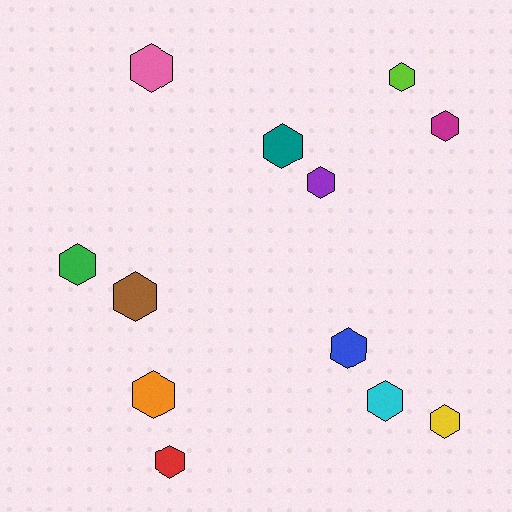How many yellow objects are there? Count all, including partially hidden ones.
There is 1 yellow object.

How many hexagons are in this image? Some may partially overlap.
There are 12 hexagons.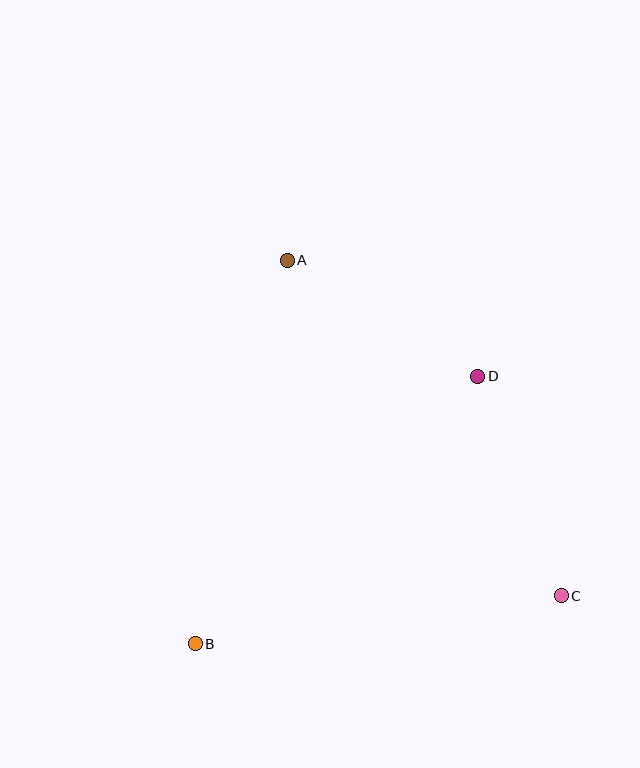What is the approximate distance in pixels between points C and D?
The distance between C and D is approximately 235 pixels.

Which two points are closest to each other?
Points A and D are closest to each other.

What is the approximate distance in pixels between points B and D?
The distance between B and D is approximately 389 pixels.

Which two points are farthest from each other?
Points A and C are farthest from each other.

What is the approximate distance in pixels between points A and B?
The distance between A and B is approximately 394 pixels.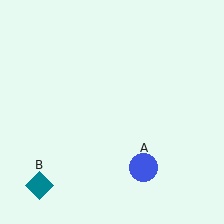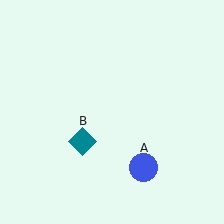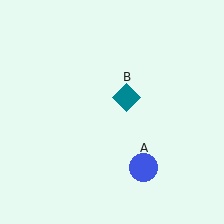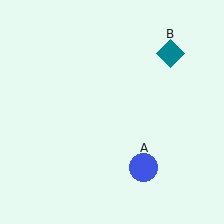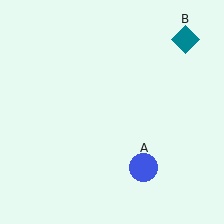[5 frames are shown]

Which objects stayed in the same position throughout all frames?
Blue circle (object A) remained stationary.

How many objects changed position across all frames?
1 object changed position: teal diamond (object B).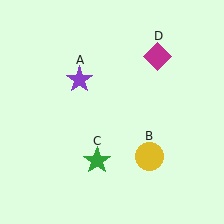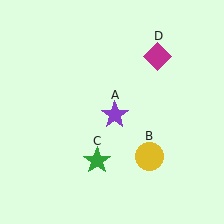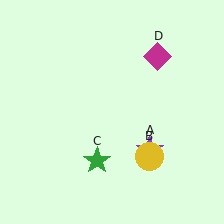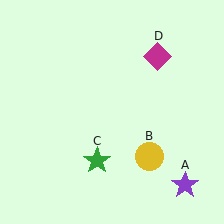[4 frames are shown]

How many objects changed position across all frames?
1 object changed position: purple star (object A).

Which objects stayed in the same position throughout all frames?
Yellow circle (object B) and green star (object C) and magenta diamond (object D) remained stationary.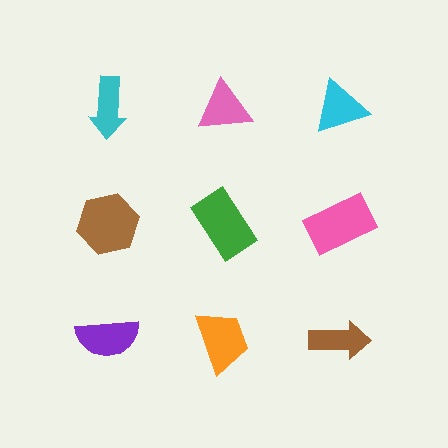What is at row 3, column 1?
A purple semicircle.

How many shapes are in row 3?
3 shapes.